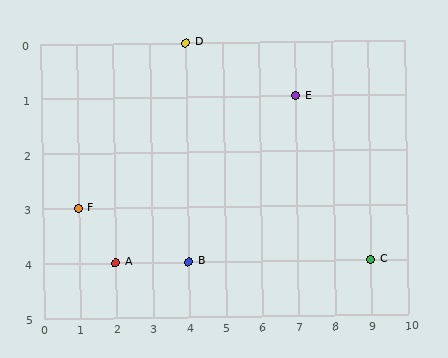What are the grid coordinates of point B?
Point B is at grid coordinates (4, 4).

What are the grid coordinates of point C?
Point C is at grid coordinates (9, 4).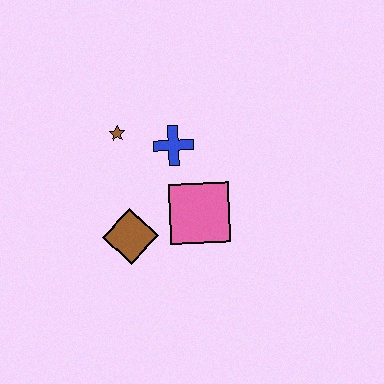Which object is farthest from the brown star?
The pink square is farthest from the brown star.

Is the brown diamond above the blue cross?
No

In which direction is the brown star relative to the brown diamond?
The brown star is above the brown diamond.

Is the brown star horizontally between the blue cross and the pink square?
No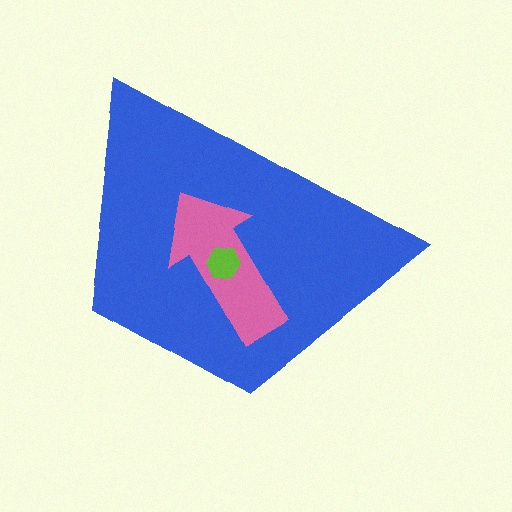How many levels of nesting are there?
3.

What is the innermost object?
The lime hexagon.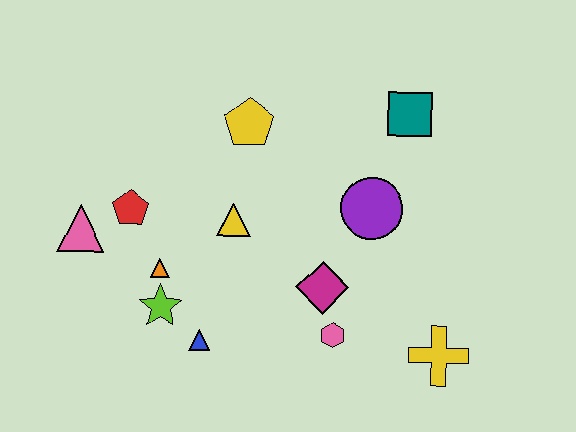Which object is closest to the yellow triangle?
The orange triangle is closest to the yellow triangle.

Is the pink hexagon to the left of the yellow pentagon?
No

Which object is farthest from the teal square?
The pink triangle is farthest from the teal square.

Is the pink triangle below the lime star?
No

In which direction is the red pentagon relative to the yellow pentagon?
The red pentagon is to the left of the yellow pentagon.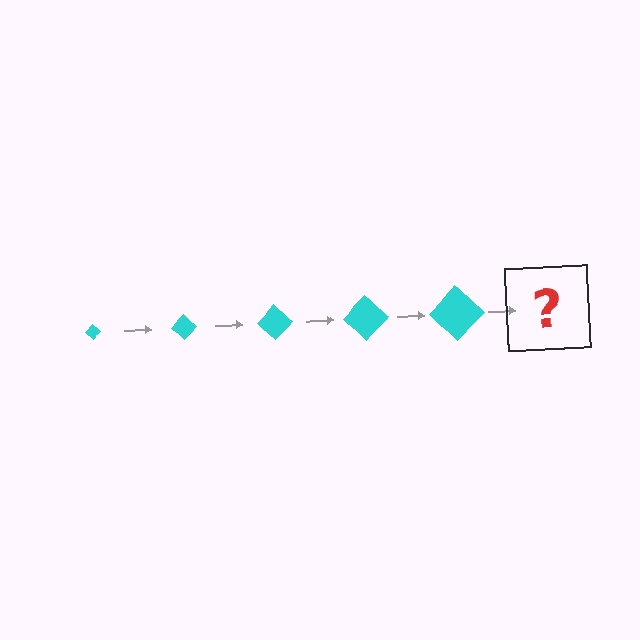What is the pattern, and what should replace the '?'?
The pattern is that the diamond gets progressively larger each step. The '?' should be a cyan diamond, larger than the previous one.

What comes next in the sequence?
The next element should be a cyan diamond, larger than the previous one.